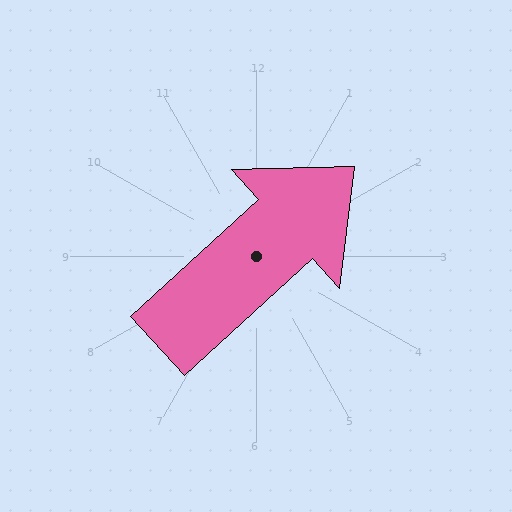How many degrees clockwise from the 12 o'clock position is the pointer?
Approximately 48 degrees.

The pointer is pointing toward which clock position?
Roughly 2 o'clock.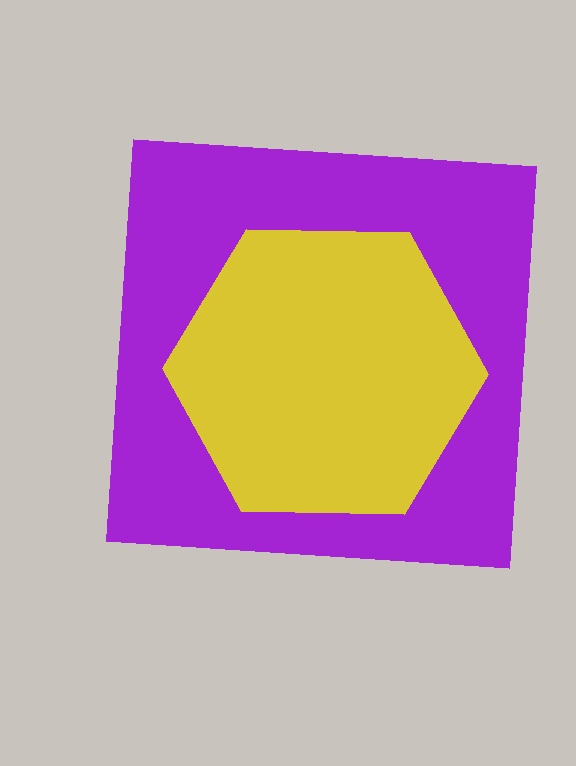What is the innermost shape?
The yellow hexagon.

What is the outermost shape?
The purple square.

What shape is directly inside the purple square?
The yellow hexagon.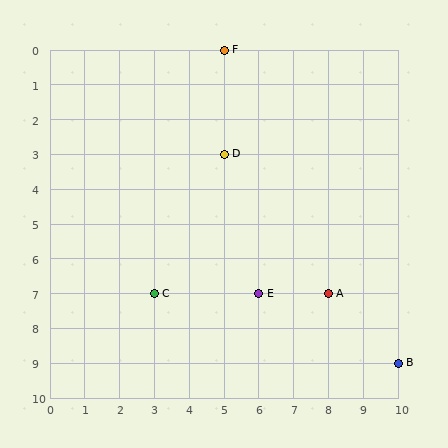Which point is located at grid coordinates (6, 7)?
Point E is at (6, 7).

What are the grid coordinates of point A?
Point A is at grid coordinates (8, 7).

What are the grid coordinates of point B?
Point B is at grid coordinates (10, 9).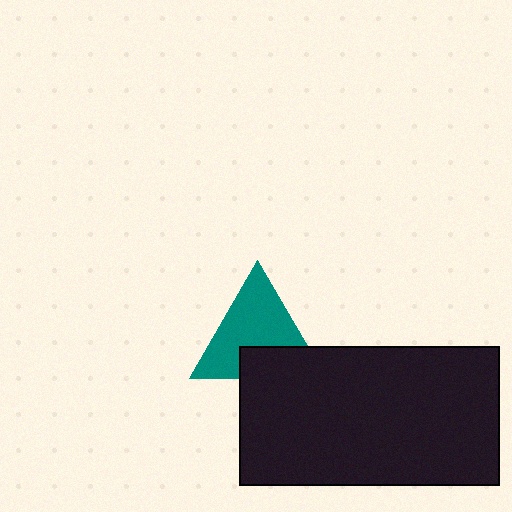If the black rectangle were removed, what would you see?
You would see the complete teal triangle.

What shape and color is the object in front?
The object in front is a black rectangle.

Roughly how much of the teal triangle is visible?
Most of it is visible (roughly 68%).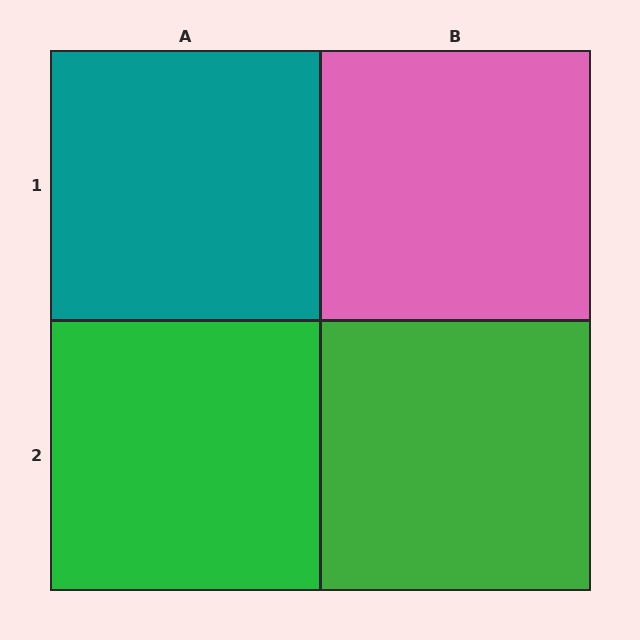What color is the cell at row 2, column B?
Green.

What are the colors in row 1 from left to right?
Teal, pink.